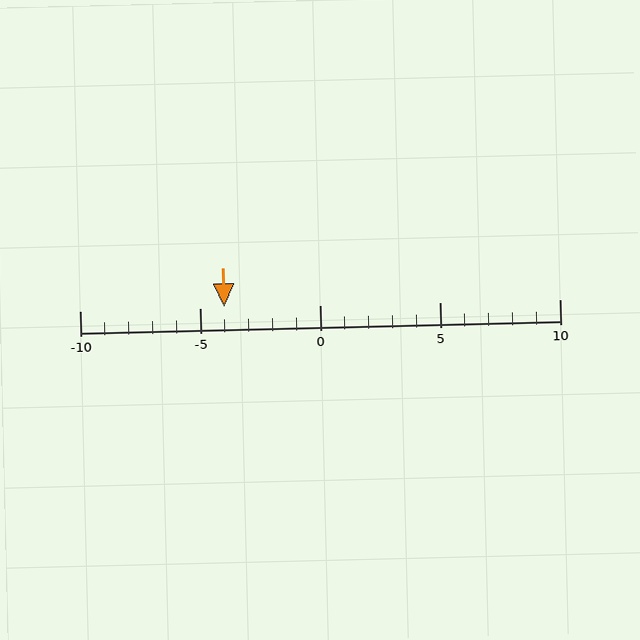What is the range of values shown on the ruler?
The ruler shows values from -10 to 10.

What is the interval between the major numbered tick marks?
The major tick marks are spaced 5 units apart.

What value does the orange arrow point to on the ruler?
The orange arrow points to approximately -4.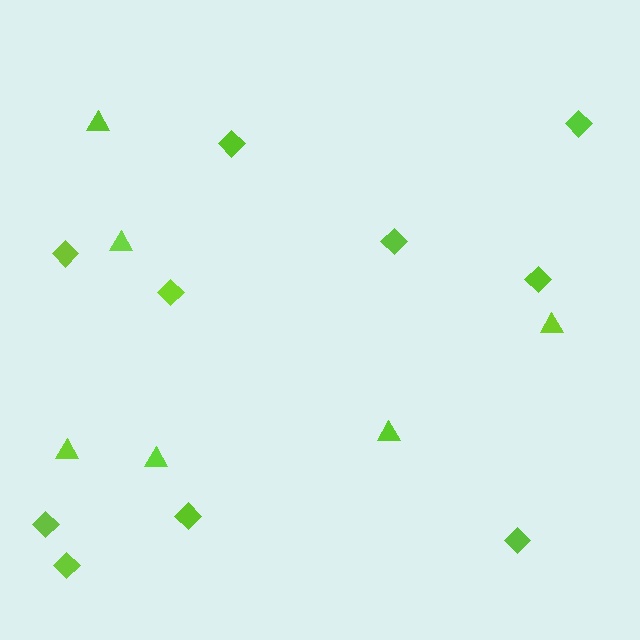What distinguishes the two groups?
There are 2 groups: one group of diamonds (10) and one group of triangles (6).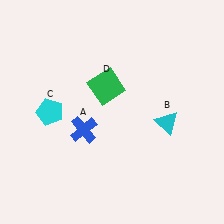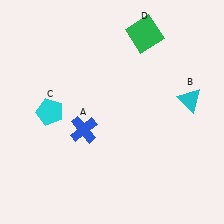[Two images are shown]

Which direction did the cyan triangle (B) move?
The cyan triangle (B) moved right.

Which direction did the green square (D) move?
The green square (D) moved up.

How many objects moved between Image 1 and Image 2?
2 objects moved between the two images.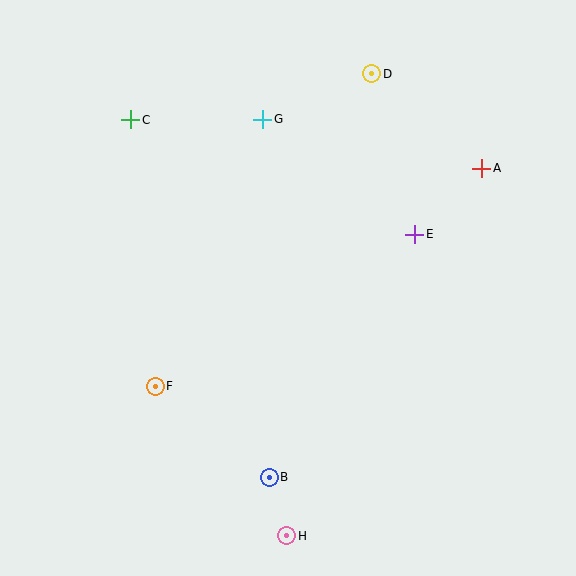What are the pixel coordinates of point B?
Point B is at (269, 477).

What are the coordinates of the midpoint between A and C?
The midpoint between A and C is at (306, 144).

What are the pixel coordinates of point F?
Point F is at (155, 386).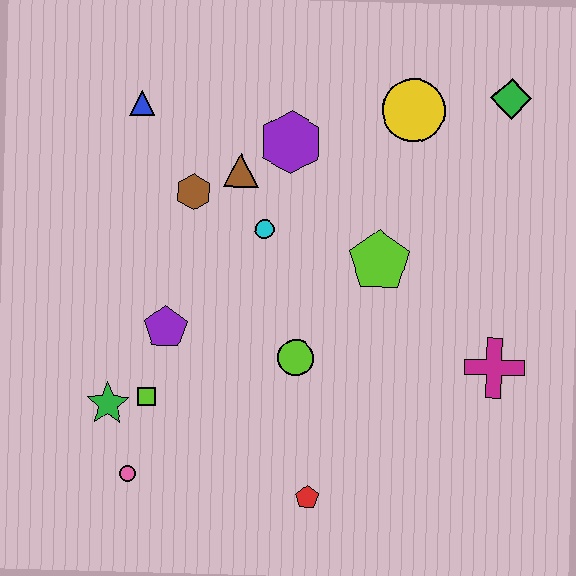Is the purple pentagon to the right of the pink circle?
Yes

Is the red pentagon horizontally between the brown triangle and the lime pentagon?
Yes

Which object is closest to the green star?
The lime square is closest to the green star.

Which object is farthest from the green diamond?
The pink circle is farthest from the green diamond.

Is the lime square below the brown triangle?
Yes